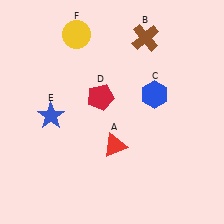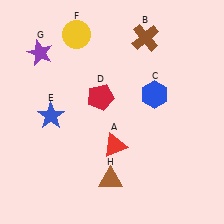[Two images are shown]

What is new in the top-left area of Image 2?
A purple star (G) was added in the top-left area of Image 2.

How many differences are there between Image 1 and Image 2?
There are 2 differences between the two images.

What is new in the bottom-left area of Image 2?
A brown triangle (H) was added in the bottom-left area of Image 2.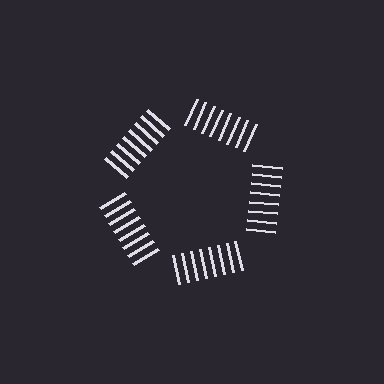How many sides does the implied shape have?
5 sides — the line-ends trace a pentagon.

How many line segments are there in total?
40 — 8 along each of the 5 edges.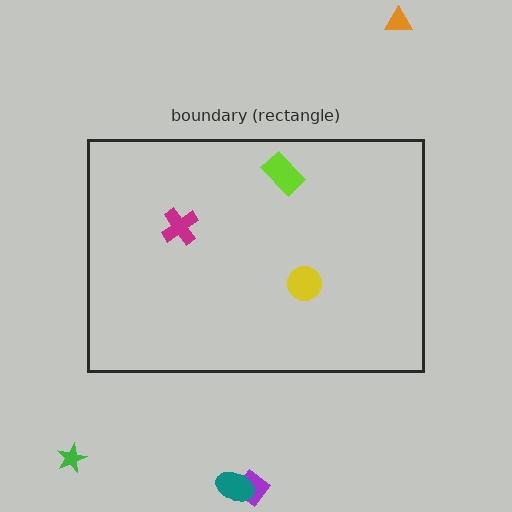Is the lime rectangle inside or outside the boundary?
Inside.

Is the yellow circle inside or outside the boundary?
Inside.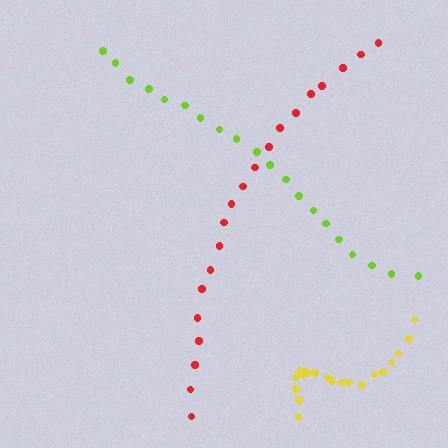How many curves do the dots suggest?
There are 3 distinct paths.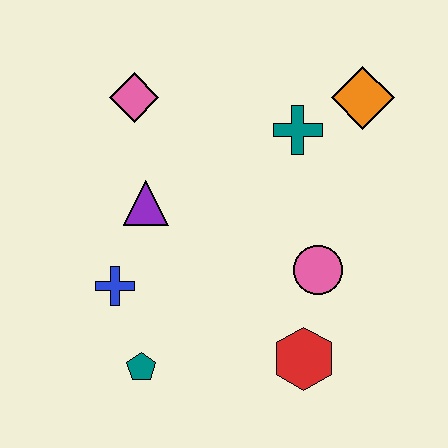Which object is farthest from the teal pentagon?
The orange diamond is farthest from the teal pentagon.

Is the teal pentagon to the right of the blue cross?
Yes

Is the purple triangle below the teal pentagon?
No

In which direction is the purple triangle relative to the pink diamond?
The purple triangle is below the pink diamond.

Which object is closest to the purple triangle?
The blue cross is closest to the purple triangle.